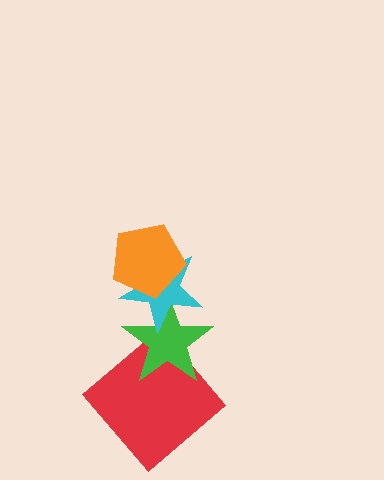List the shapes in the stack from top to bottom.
From top to bottom: the orange pentagon, the cyan star, the green star, the red diamond.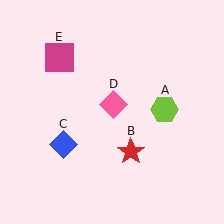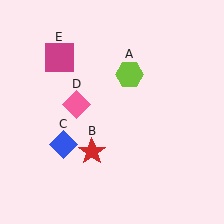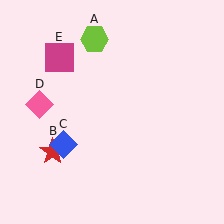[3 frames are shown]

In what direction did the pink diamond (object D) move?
The pink diamond (object D) moved left.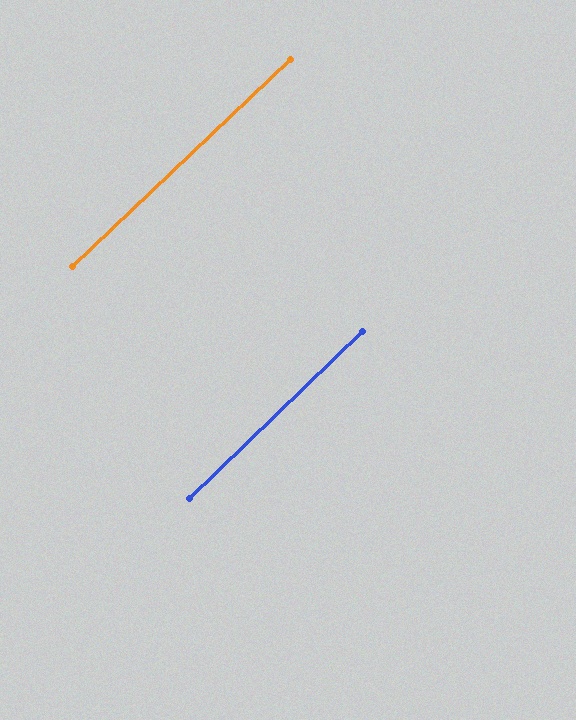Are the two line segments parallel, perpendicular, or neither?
Parallel — their directions differ by only 0.5°.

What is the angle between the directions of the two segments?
Approximately 0 degrees.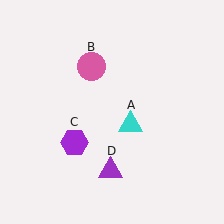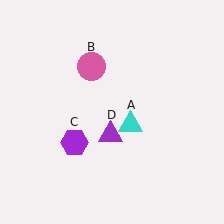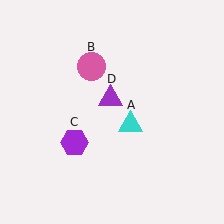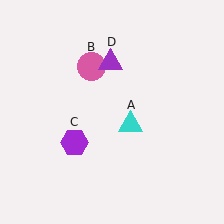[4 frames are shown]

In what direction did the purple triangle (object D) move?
The purple triangle (object D) moved up.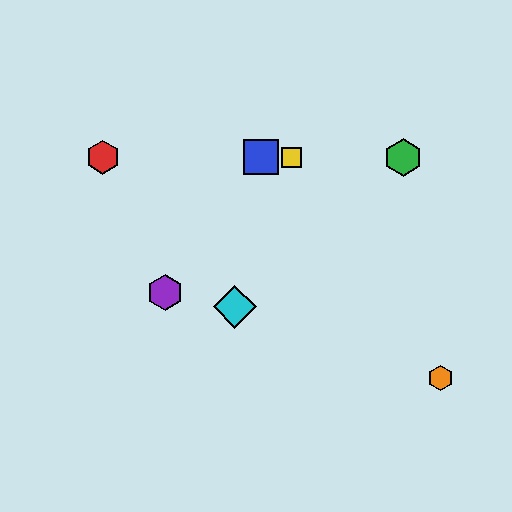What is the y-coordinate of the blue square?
The blue square is at y≈157.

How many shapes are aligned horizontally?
4 shapes (the red hexagon, the blue square, the green hexagon, the yellow square) are aligned horizontally.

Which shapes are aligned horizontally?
The red hexagon, the blue square, the green hexagon, the yellow square are aligned horizontally.